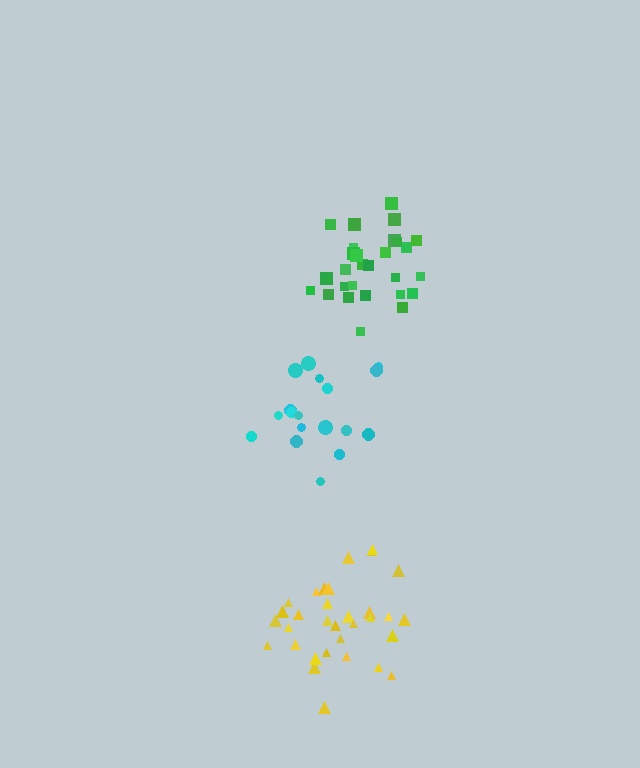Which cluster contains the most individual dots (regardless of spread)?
Yellow (32).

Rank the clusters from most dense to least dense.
yellow, green, cyan.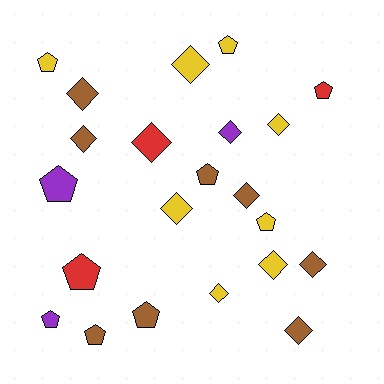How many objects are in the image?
There are 22 objects.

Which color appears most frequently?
Yellow, with 8 objects.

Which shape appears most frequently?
Diamond, with 12 objects.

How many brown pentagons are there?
There are 3 brown pentagons.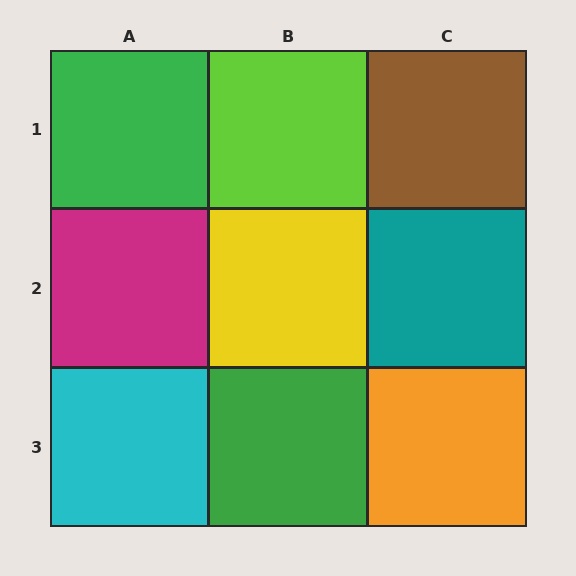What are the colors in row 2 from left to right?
Magenta, yellow, teal.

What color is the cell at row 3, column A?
Cyan.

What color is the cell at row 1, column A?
Green.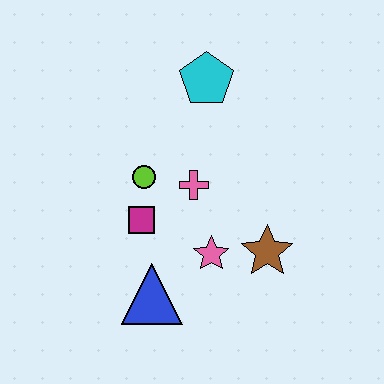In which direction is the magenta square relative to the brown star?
The magenta square is to the left of the brown star.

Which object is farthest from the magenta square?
The cyan pentagon is farthest from the magenta square.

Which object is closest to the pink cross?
The lime circle is closest to the pink cross.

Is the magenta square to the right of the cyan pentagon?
No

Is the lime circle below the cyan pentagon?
Yes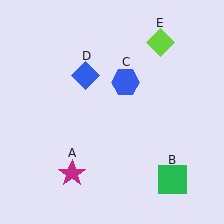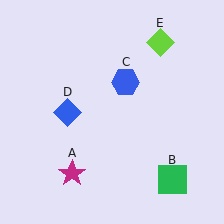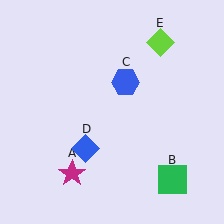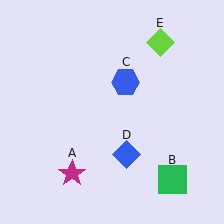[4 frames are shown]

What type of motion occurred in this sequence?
The blue diamond (object D) rotated counterclockwise around the center of the scene.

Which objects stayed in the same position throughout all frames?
Magenta star (object A) and green square (object B) and blue hexagon (object C) and lime diamond (object E) remained stationary.